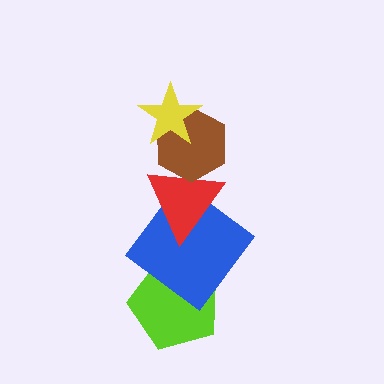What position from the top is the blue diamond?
The blue diamond is 4th from the top.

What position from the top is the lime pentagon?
The lime pentagon is 5th from the top.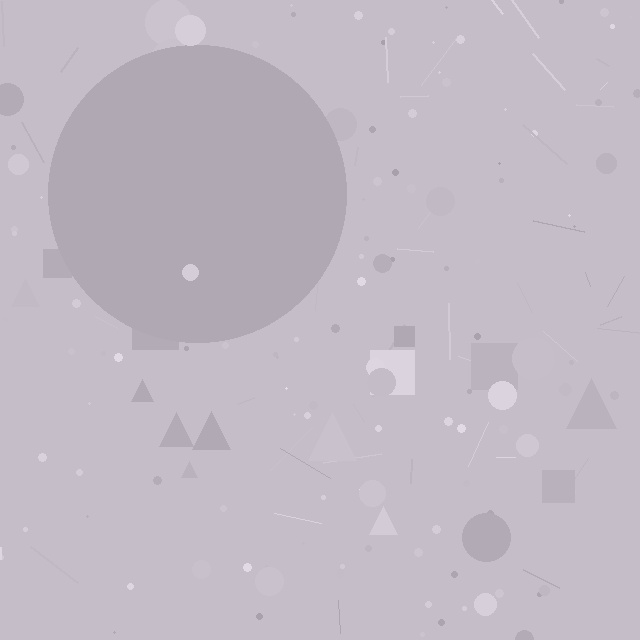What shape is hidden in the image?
A circle is hidden in the image.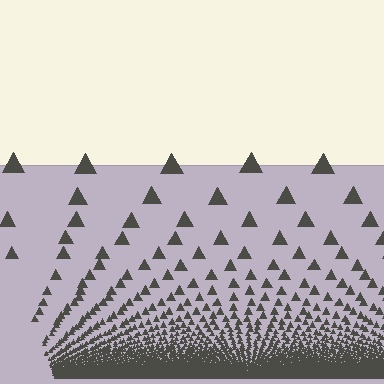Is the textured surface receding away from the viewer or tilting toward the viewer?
The surface appears to tilt toward the viewer. Texture elements get larger and sparser toward the top.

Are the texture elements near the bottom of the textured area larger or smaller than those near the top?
Smaller. The gradient is inverted — elements near the bottom are smaller and denser.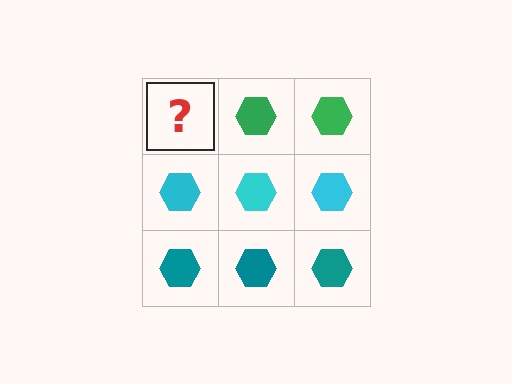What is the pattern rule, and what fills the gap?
The rule is that each row has a consistent color. The gap should be filled with a green hexagon.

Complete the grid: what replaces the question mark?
The question mark should be replaced with a green hexagon.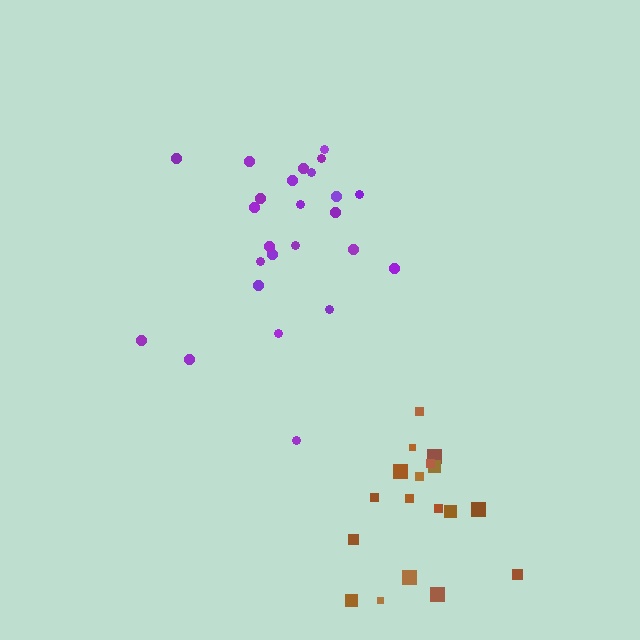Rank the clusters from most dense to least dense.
purple, brown.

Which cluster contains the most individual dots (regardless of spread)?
Purple (25).